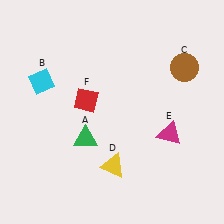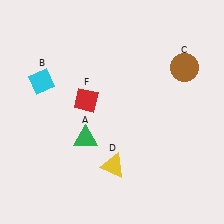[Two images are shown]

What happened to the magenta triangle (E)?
The magenta triangle (E) was removed in Image 2. It was in the bottom-right area of Image 1.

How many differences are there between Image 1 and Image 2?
There is 1 difference between the two images.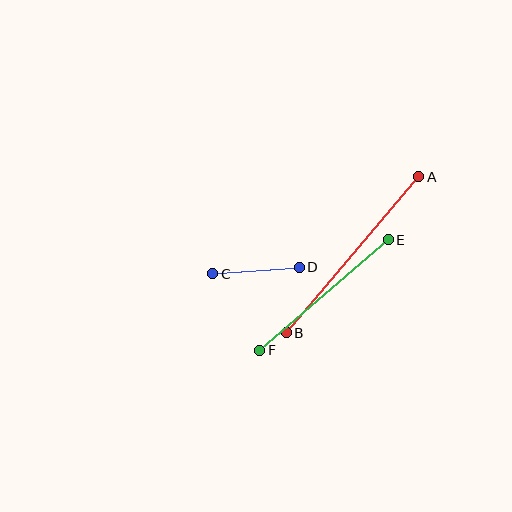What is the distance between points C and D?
The distance is approximately 87 pixels.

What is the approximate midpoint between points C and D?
The midpoint is at approximately (256, 271) pixels.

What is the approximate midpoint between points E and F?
The midpoint is at approximately (324, 295) pixels.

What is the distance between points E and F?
The distance is approximately 169 pixels.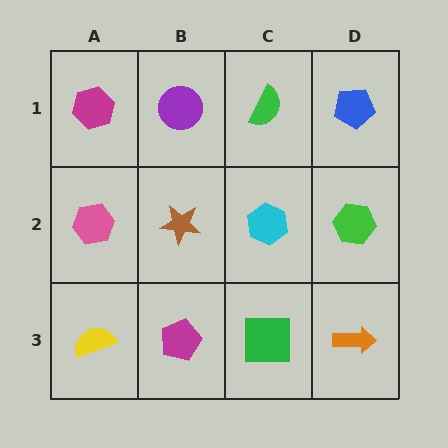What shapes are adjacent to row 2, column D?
A blue pentagon (row 1, column D), an orange arrow (row 3, column D), a cyan hexagon (row 2, column C).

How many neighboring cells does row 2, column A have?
3.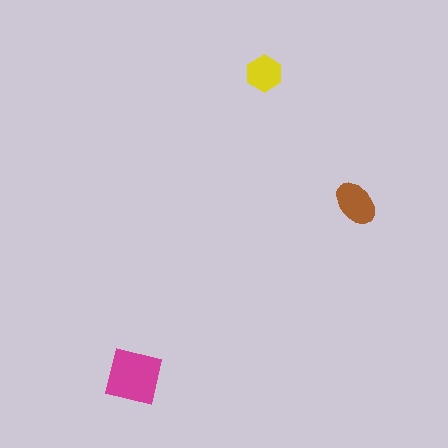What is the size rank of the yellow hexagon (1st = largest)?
3rd.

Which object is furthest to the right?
The brown ellipse is rightmost.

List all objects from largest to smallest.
The magenta square, the brown ellipse, the yellow hexagon.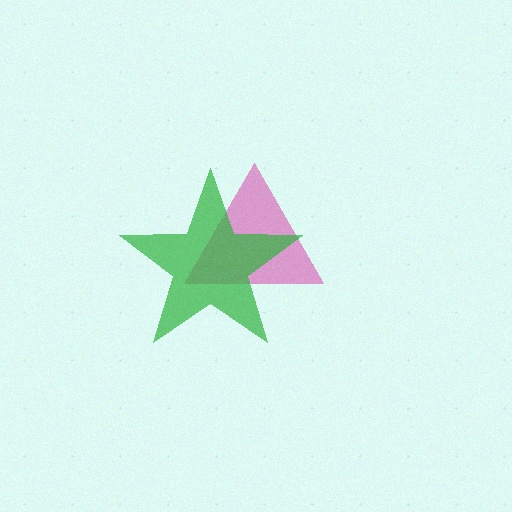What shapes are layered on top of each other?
The layered shapes are: a magenta triangle, a green star.